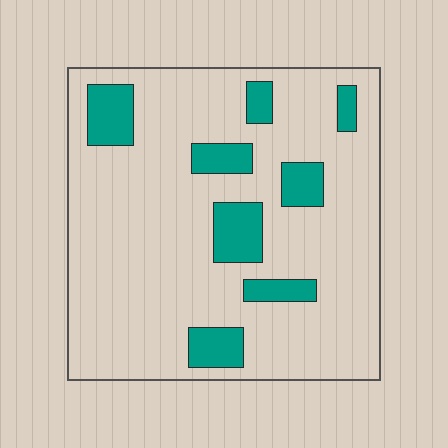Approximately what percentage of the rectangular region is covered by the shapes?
Approximately 15%.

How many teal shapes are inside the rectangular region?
8.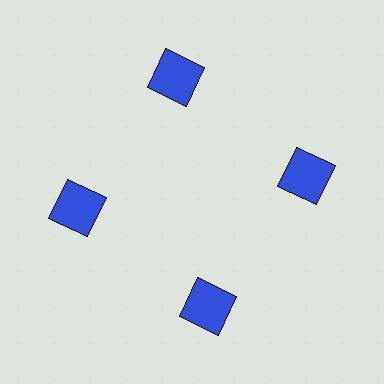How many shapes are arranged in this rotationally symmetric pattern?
There are 4 shapes, arranged in 4 groups of 1.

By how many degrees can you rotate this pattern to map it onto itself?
The pattern maps onto itself every 90 degrees of rotation.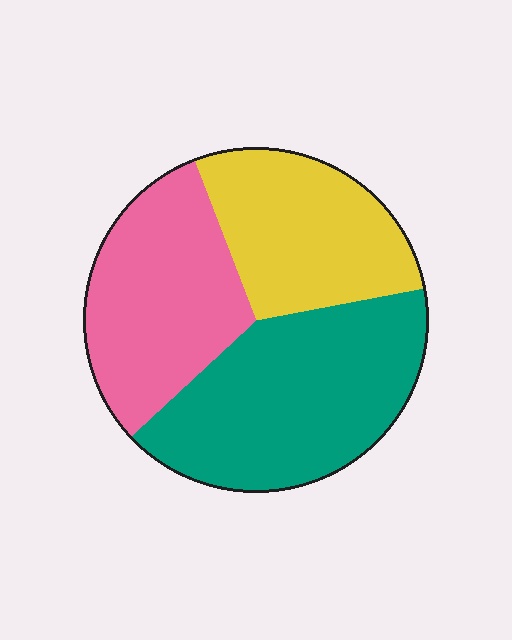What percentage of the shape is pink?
Pink takes up between a quarter and a half of the shape.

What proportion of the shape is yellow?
Yellow covers around 30% of the shape.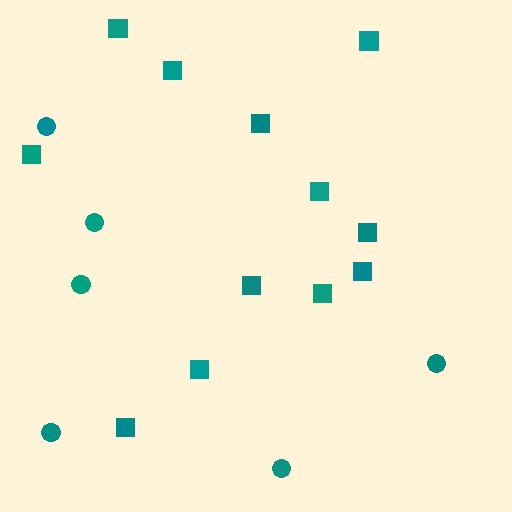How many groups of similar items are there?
There are 2 groups: one group of circles (6) and one group of squares (12).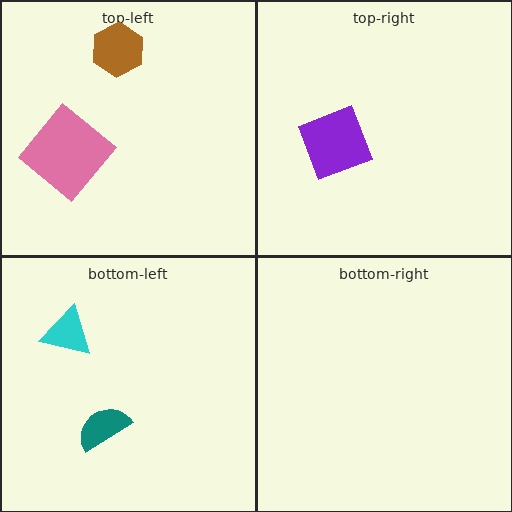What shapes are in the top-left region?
The pink diamond, the brown hexagon.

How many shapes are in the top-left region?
2.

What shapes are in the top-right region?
The purple diamond.